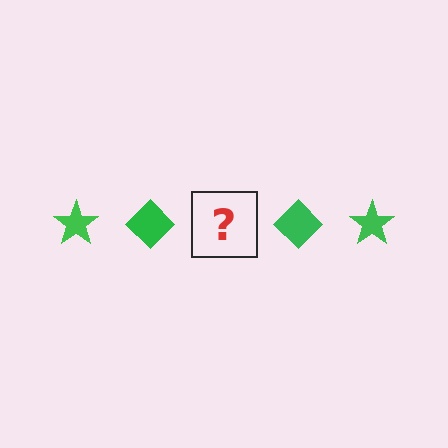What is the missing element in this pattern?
The missing element is a green star.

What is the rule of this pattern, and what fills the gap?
The rule is that the pattern cycles through star, diamond shapes in green. The gap should be filled with a green star.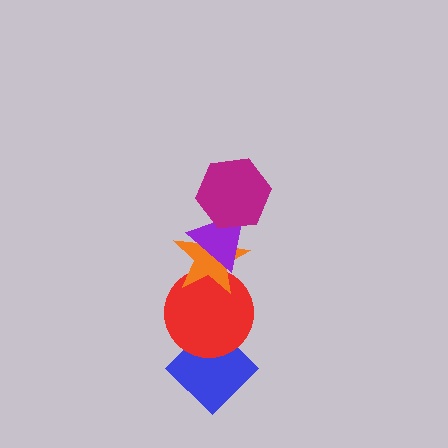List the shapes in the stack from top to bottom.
From top to bottom: the magenta hexagon, the purple triangle, the orange star, the red circle, the blue diamond.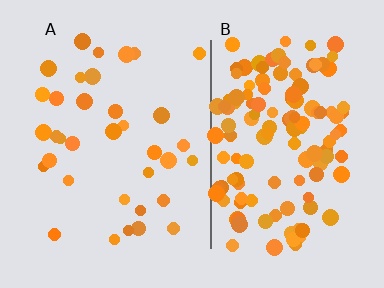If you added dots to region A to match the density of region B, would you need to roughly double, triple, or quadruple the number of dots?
Approximately quadruple.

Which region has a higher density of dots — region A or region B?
B (the right).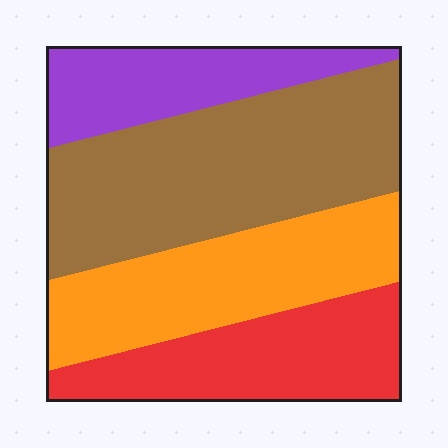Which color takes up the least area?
Purple, at roughly 15%.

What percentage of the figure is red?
Red covers 21% of the figure.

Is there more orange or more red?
Orange.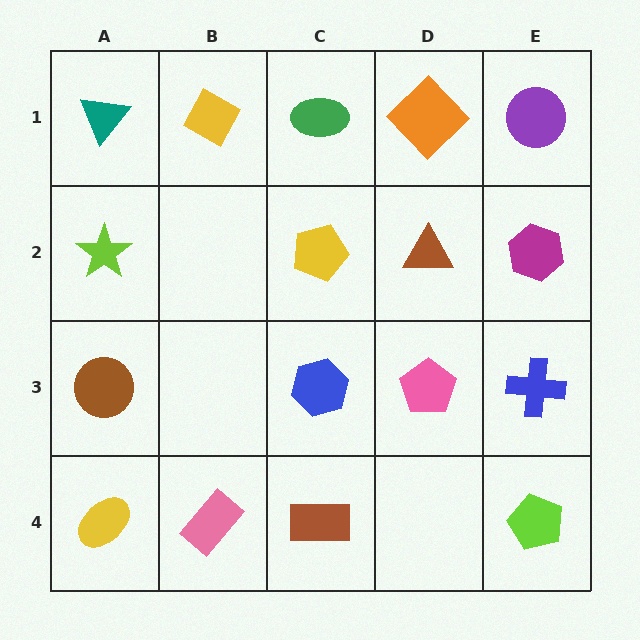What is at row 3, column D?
A pink pentagon.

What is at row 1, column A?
A teal triangle.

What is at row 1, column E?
A purple circle.